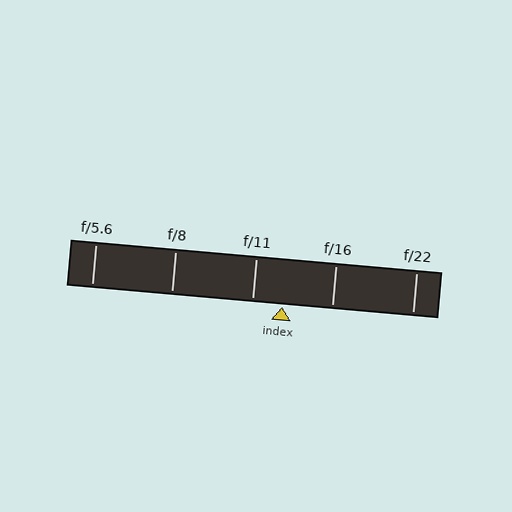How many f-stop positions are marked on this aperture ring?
There are 5 f-stop positions marked.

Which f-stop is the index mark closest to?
The index mark is closest to f/11.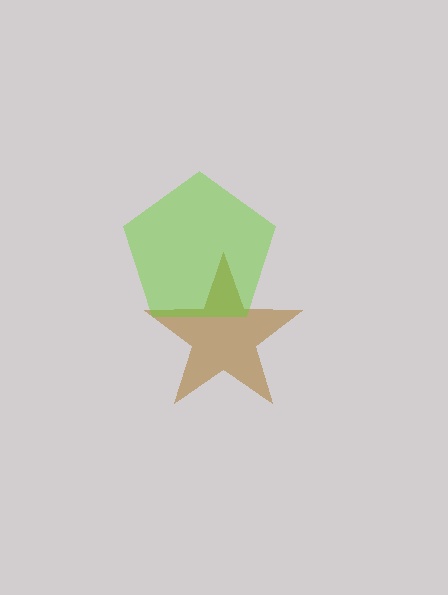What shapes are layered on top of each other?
The layered shapes are: a brown star, a lime pentagon.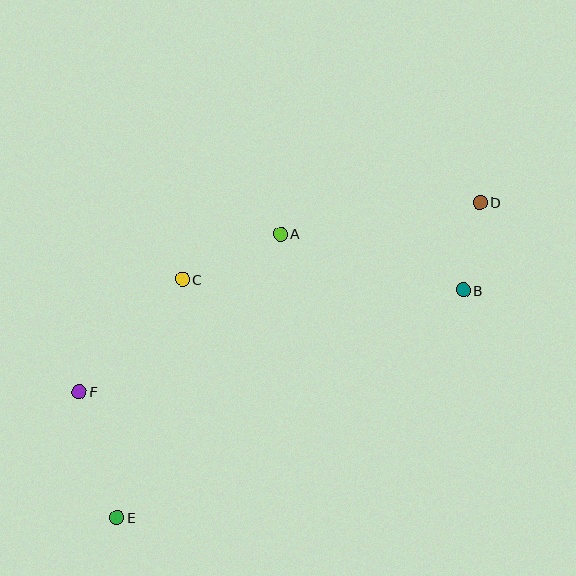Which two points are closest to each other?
Points B and D are closest to each other.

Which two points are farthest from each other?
Points D and E are farthest from each other.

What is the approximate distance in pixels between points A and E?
The distance between A and E is approximately 327 pixels.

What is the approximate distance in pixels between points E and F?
The distance between E and F is approximately 131 pixels.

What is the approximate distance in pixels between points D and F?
The distance between D and F is approximately 443 pixels.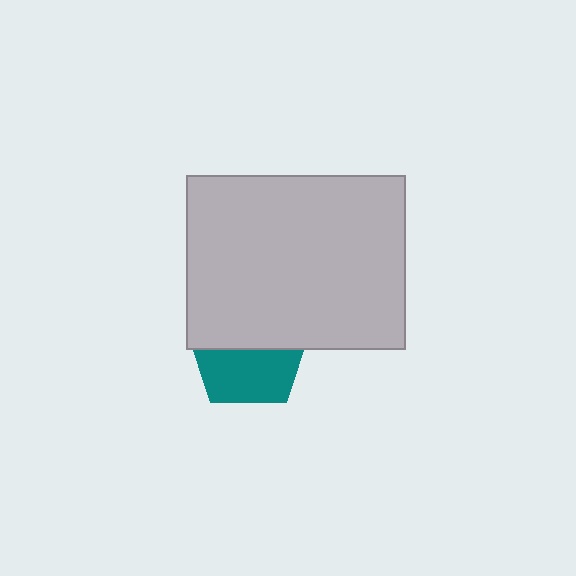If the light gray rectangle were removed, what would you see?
You would see the complete teal pentagon.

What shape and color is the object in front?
The object in front is a light gray rectangle.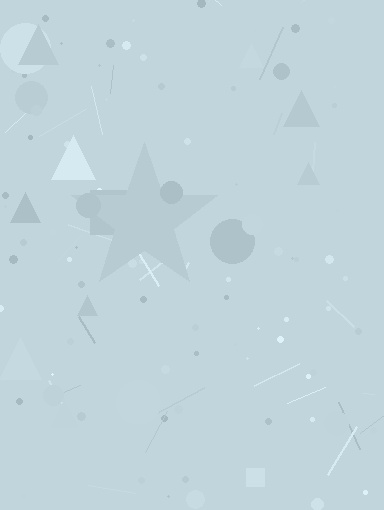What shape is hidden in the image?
A star is hidden in the image.